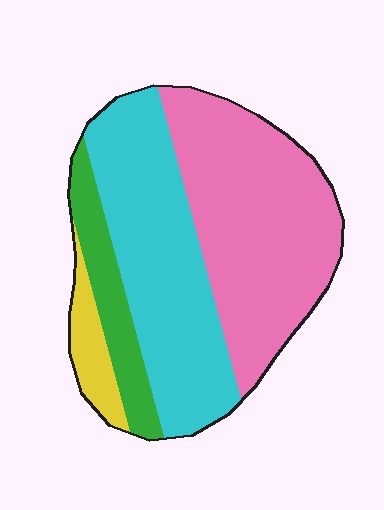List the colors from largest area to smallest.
From largest to smallest: pink, cyan, green, yellow.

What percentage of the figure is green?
Green covers around 10% of the figure.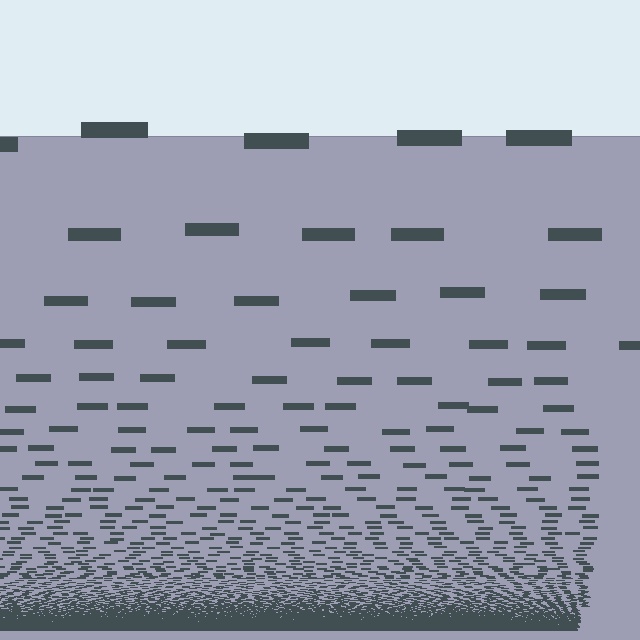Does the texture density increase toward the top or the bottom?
Density increases toward the bottom.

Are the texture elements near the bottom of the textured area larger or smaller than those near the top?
Smaller. The gradient is inverted — elements near the bottom are smaller and denser.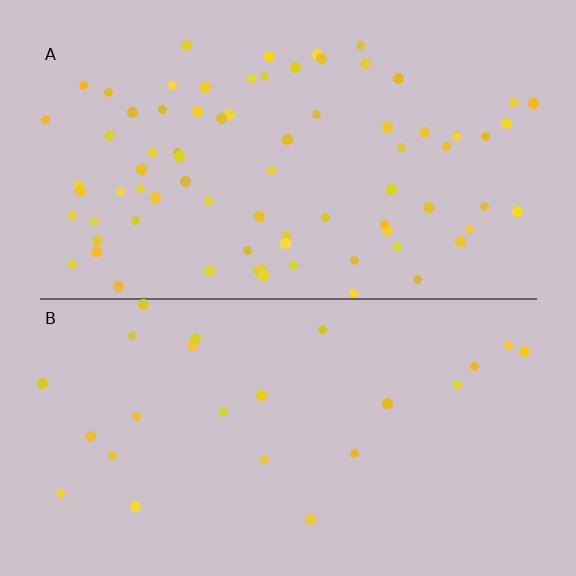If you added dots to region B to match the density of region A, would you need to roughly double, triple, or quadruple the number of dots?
Approximately triple.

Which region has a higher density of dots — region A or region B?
A (the top).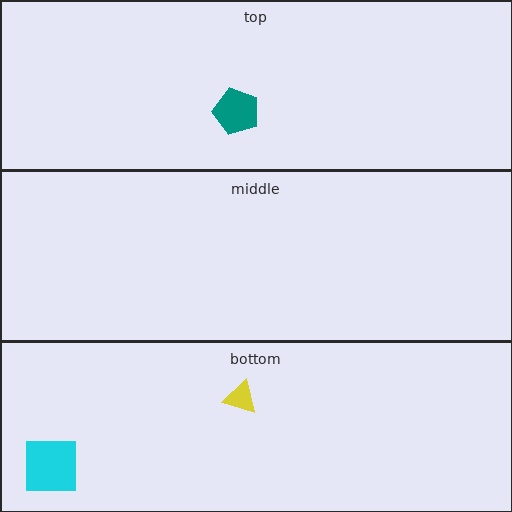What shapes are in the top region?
The teal pentagon.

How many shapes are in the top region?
1.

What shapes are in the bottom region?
The yellow triangle, the cyan square.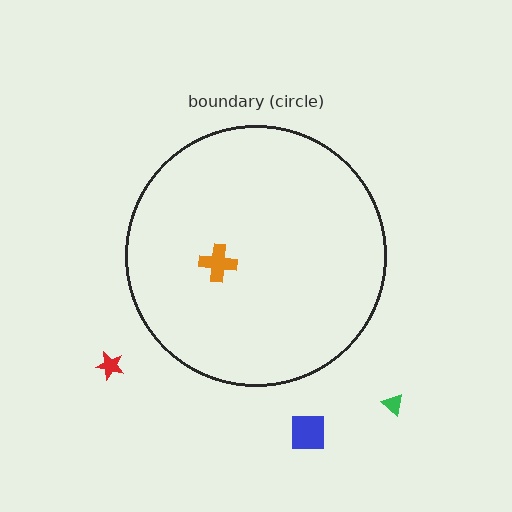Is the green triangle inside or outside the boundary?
Outside.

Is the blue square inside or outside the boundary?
Outside.